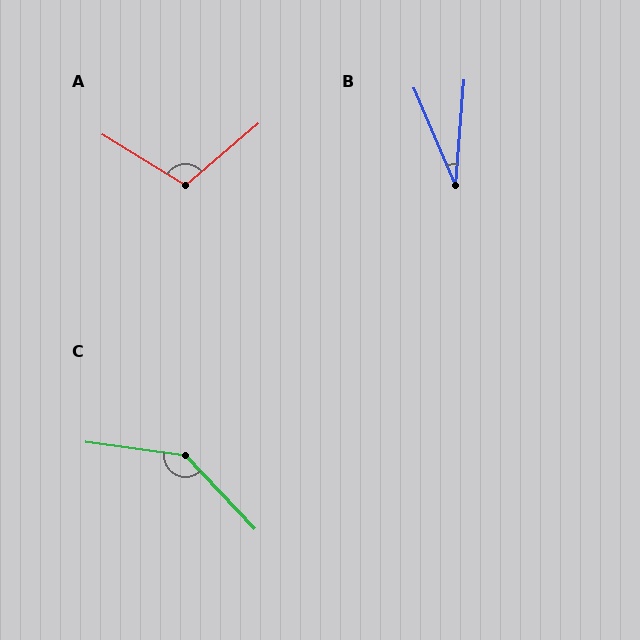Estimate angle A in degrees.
Approximately 108 degrees.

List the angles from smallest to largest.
B (28°), A (108°), C (142°).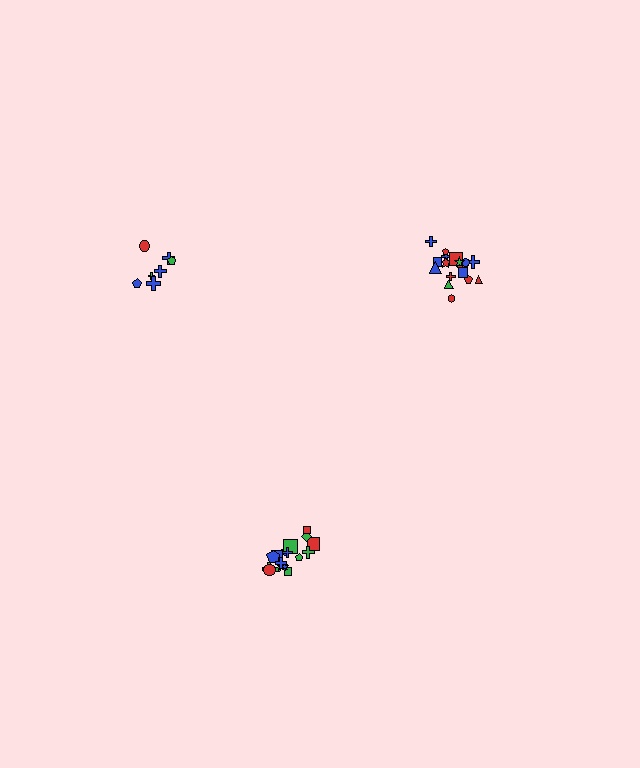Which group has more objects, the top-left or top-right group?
The top-right group.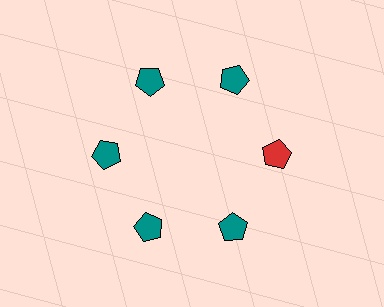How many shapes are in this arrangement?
There are 6 shapes arranged in a ring pattern.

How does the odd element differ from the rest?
It has a different color: red instead of teal.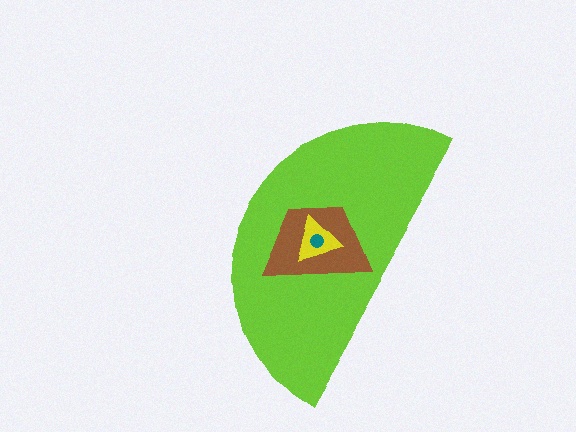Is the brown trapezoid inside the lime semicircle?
Yes.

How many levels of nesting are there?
4.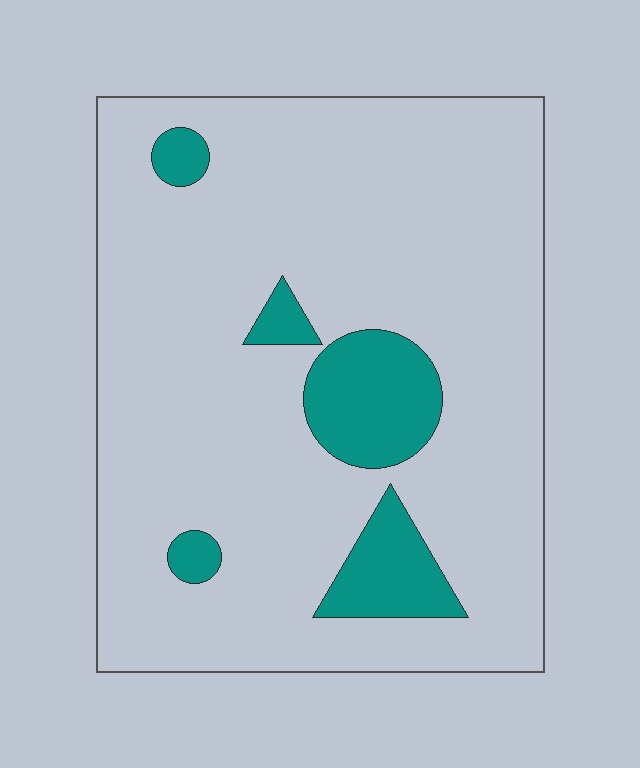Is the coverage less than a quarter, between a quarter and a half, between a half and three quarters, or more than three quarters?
Less than a quarter.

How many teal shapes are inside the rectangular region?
5.